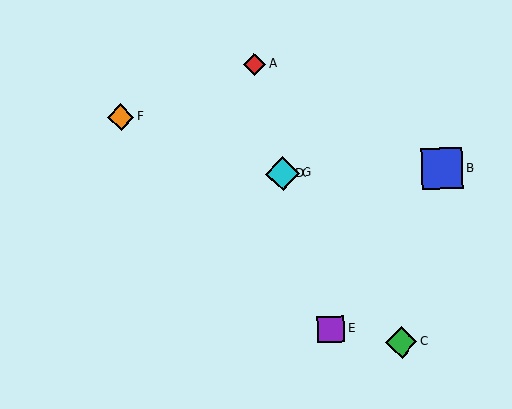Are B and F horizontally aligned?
No, B is at y≈169 and F is at y≈117.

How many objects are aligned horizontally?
3 objects (B, D, G) are aligned horizontally.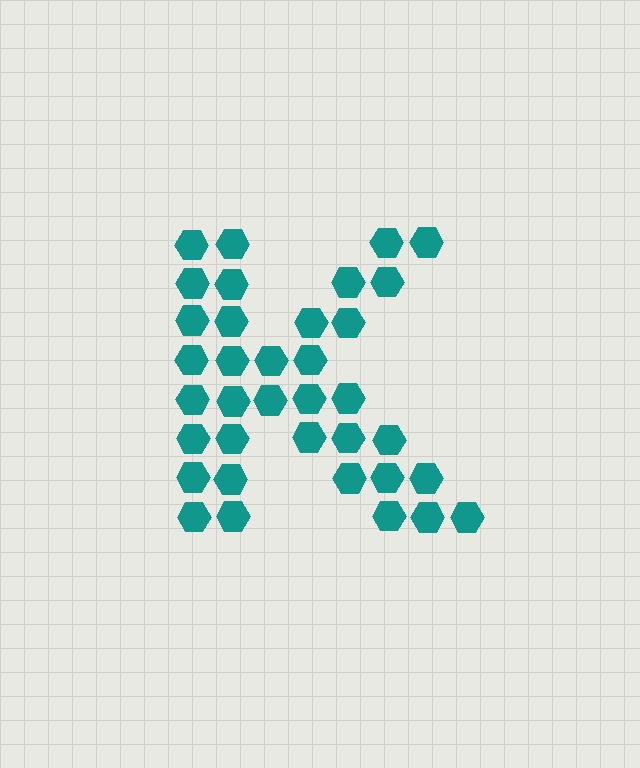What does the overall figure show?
The overall figure shows the letter K.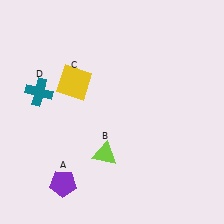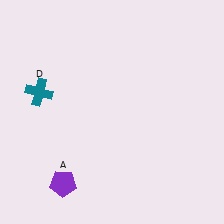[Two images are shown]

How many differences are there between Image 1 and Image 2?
There are 2 differences between the two images.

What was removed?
The yellow square (C), the lime triangle (B) were removed in Image 2.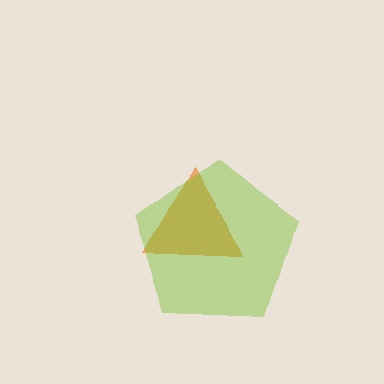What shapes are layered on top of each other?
The layered shapes are: an orange triangle, a lime pentagon.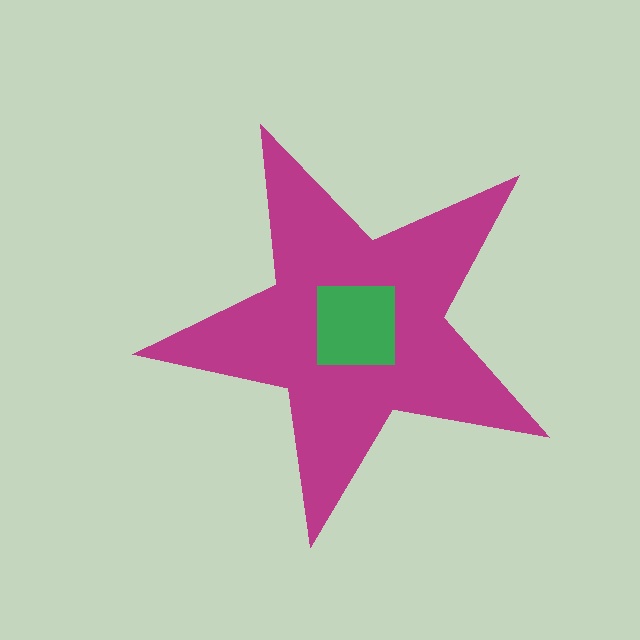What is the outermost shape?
The magenta star.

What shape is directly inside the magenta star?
The green square.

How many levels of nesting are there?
2.